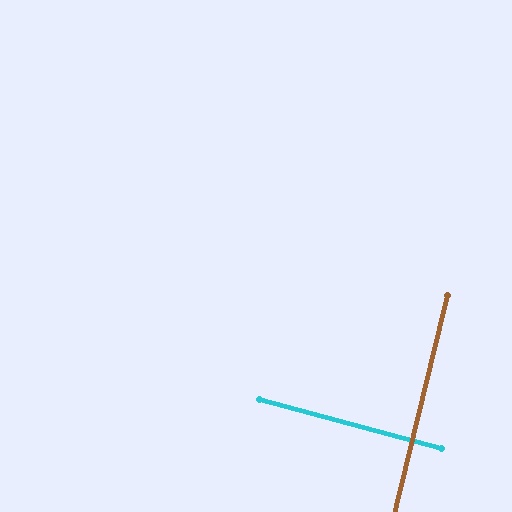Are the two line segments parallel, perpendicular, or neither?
Perpendicular — they meet at approximately 89°.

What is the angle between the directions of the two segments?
Approximately 89 degrees.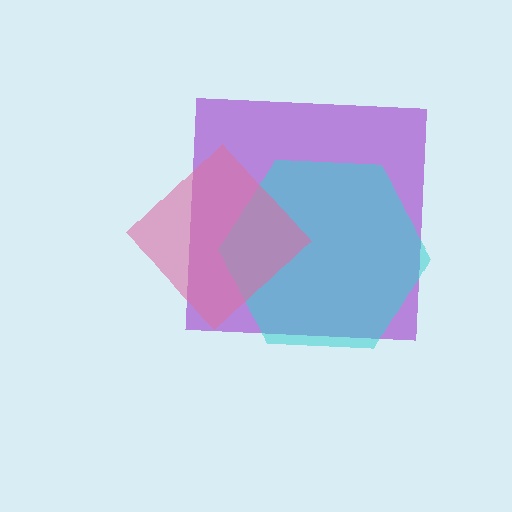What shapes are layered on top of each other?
The layered shapes are: a purple square, a cyan hexagon, a pink diamond.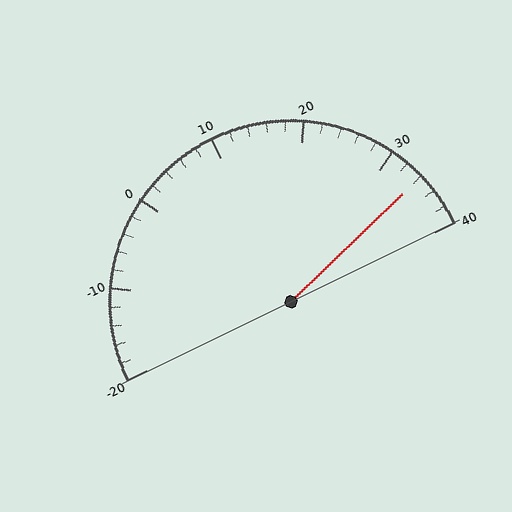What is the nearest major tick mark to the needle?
The nearest major tick mark is 30.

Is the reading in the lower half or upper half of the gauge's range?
The reading is in the upper half of the range (-20 to 40).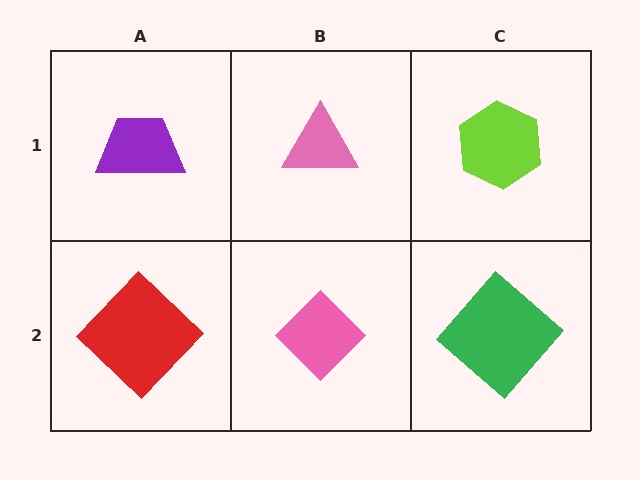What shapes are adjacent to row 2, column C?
A lime hexagon (row 1, column C), a pink diamond (row 2, column B).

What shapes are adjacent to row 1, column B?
A pink diamond (row 2, column B), a purple trapezoid (row 1, column A), a lime hexagon (row 1, column C).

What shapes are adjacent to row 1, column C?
A green diamond (row 2, column C), a pink triangle (row 1, column B).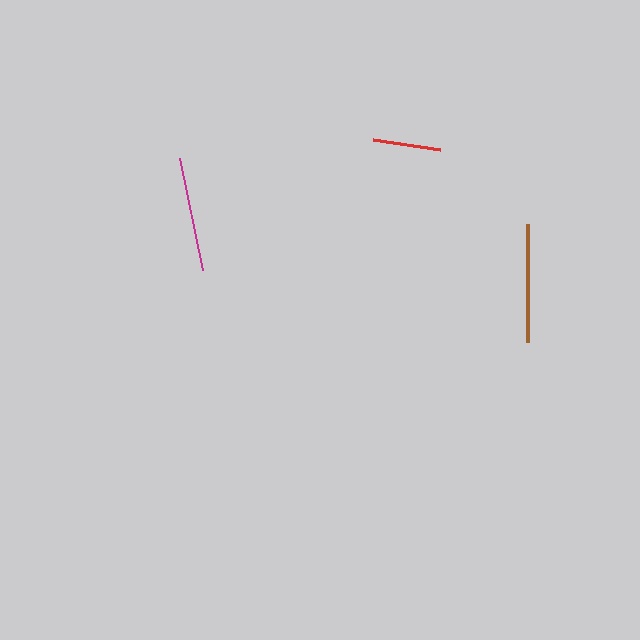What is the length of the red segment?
The red segment is approximately 67 pixels long.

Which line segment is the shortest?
The red line is the shortest at approximately 67 pixels.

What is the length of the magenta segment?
The magenta segment is approximately 114 pixels long.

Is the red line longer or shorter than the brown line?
The brown line is longer than the red line.